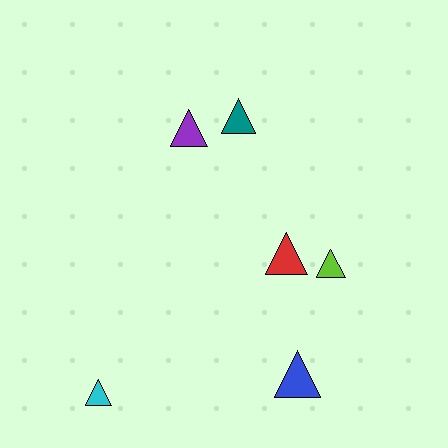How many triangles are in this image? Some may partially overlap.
There are 6 triangles.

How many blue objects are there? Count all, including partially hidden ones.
There is 1 blue object.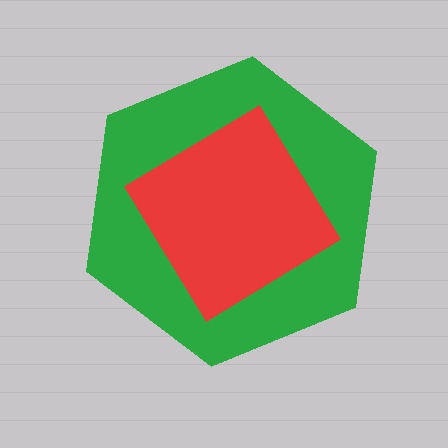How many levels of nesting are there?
2.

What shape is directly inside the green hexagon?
The red diamond.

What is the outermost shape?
The green hexagon.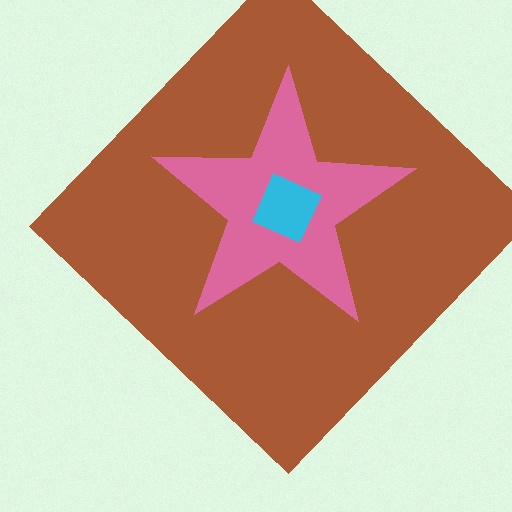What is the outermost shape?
The brown diamond.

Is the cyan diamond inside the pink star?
Yes.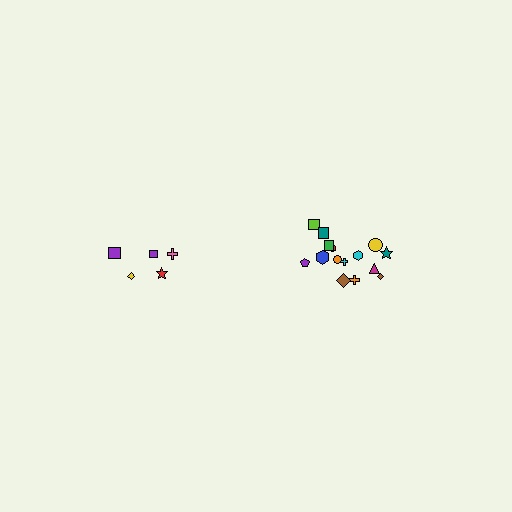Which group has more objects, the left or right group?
The right group.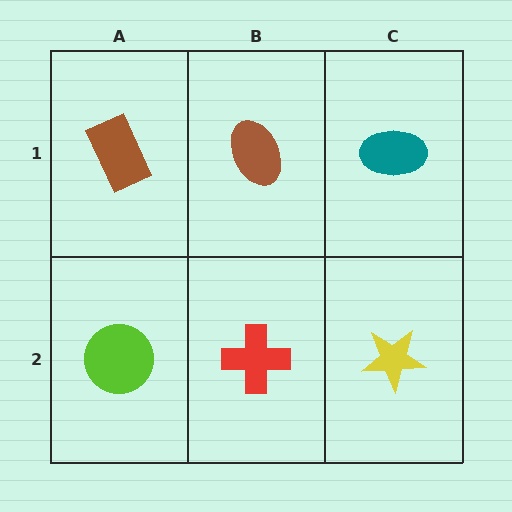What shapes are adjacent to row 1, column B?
A red cross (row 2, column B), a brown rectangle (row 1, column A), a teal ellipse (row 1, column C).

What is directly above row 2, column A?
A brown rectangle.